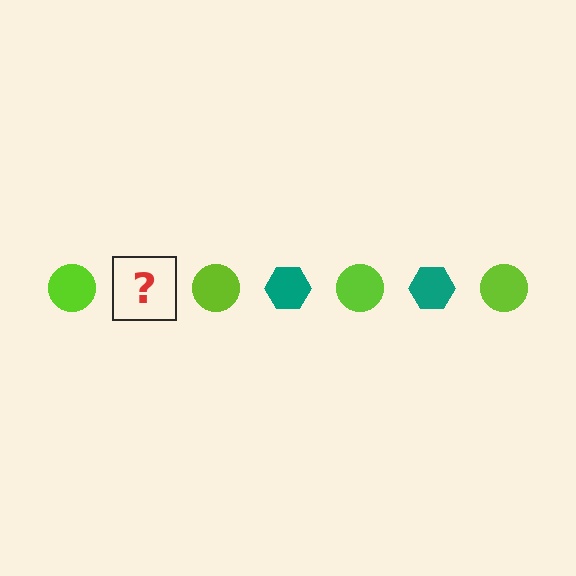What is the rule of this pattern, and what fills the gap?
The rule is that the pattern alternates between lime circle and teal hexagon. The gap should be filled with a teal hexagon.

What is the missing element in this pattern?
The missing element is a teal hexagon.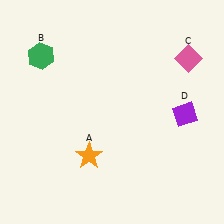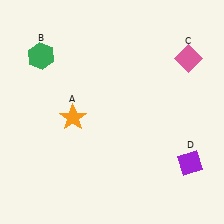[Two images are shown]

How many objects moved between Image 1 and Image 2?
2 objects moved between the two images.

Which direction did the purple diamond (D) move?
The purple diamond (D) moved down.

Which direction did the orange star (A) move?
The orange star (A) moved up.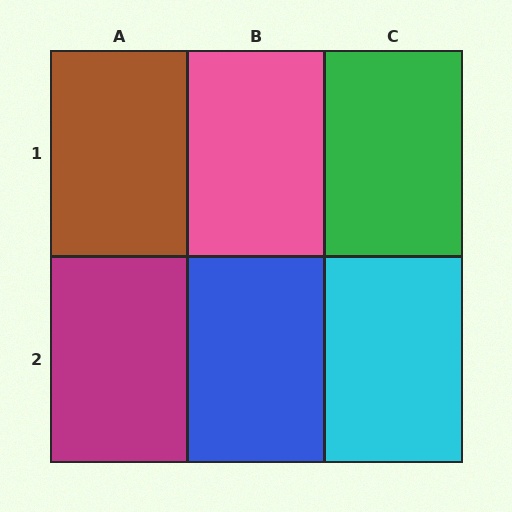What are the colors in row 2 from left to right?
Magenta, blue, cyan.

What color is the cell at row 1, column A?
Brown.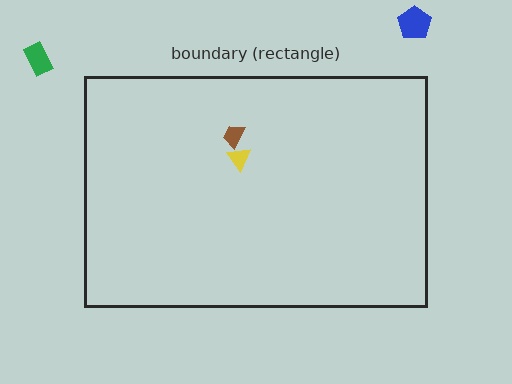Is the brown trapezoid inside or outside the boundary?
Inside.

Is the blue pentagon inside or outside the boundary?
Outside.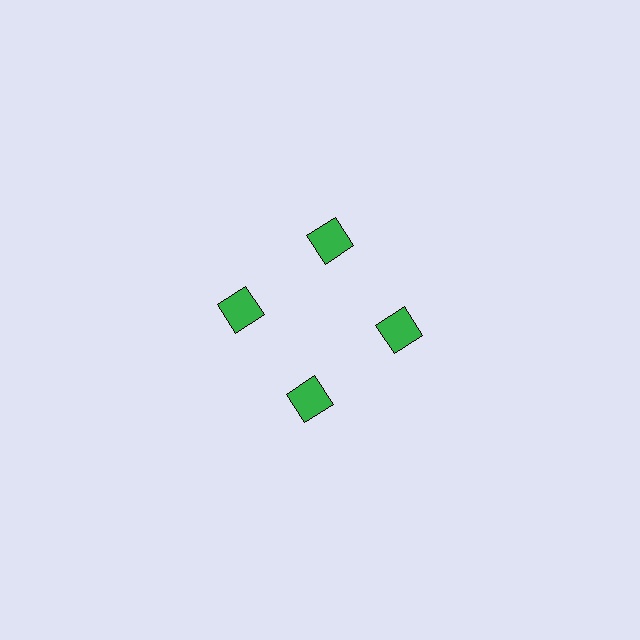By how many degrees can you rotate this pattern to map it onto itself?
The pattern maps onto itself every 90 degrees of rotation.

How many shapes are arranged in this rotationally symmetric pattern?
There are 4 shapes, arranged in 4 groups of 1.